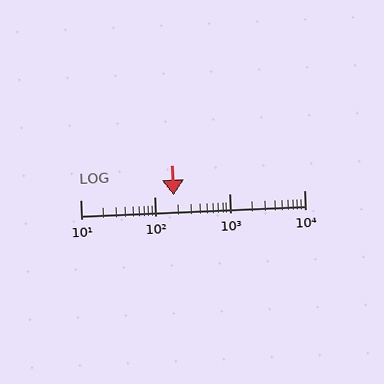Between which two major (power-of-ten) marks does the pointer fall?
The pointer is between 100 and 1000.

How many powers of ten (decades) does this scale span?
The scale spans 3 decades, from 10 to 10000.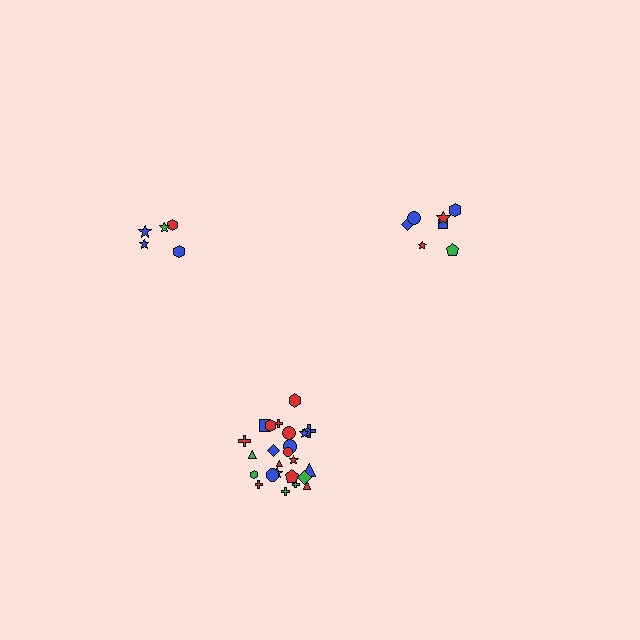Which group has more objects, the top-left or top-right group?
The top-right group.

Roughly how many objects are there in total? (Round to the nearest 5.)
Roughly 35 objects in total.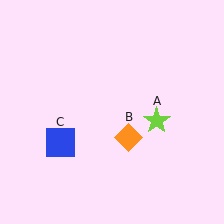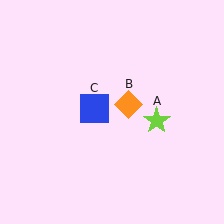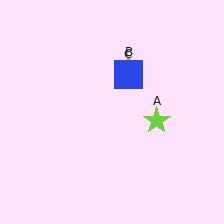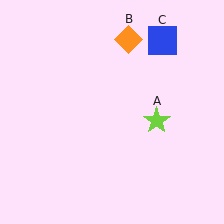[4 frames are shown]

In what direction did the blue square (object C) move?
The blue square (object C) moved up and to the right.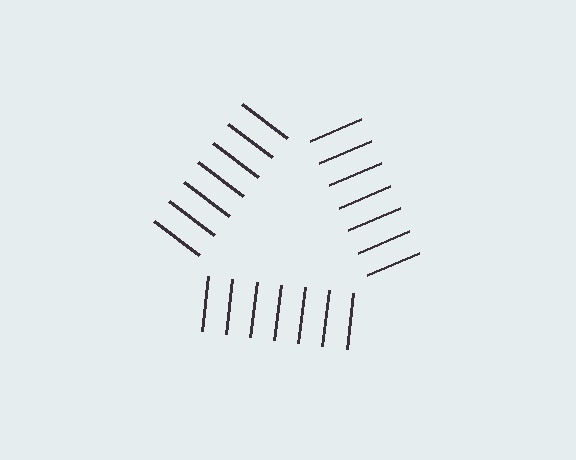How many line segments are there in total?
21 — 7 along each of the 3 edges.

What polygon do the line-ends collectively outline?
An illusory triangle — the line segments terminate on its edges but no continuous stroke is drawn.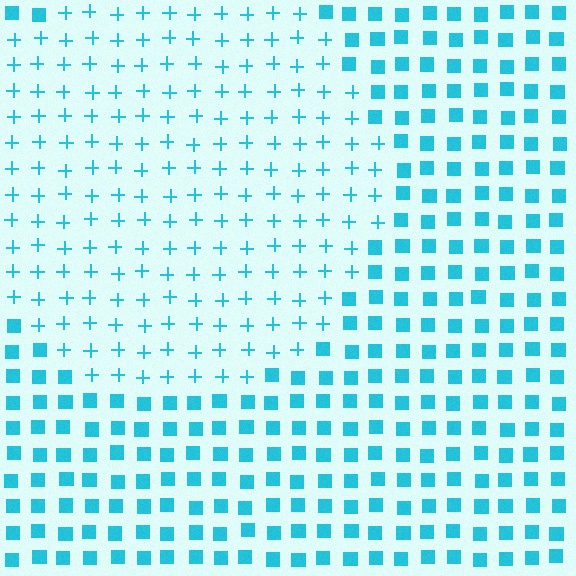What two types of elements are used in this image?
The image uses plus signs inside the circle region and squares outside it.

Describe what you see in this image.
The image is filled with small cyan elements arranged in a uniform grid. A circle-shaped region contains plus signs, while the surrounding area contains squares. The boundary is defined purely by the change in element shape.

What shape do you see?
I see a circle.